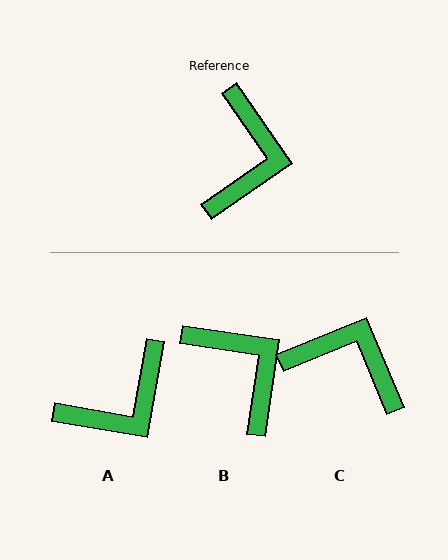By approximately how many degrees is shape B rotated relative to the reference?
Approximately 47 degrees counter-clockwise.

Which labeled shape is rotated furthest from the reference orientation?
C, about 78 degrees away.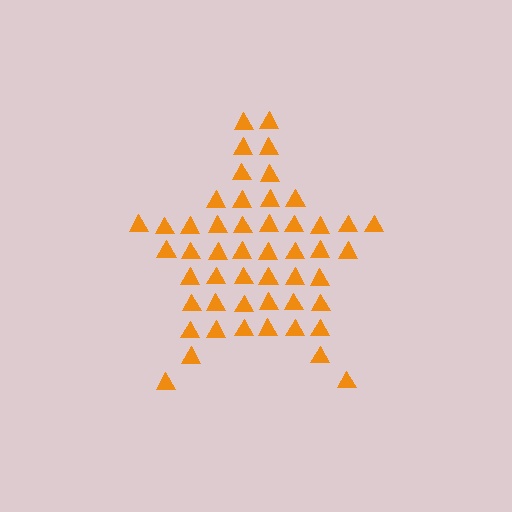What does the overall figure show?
The overall figure shows a star.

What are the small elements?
The small elements are triangles.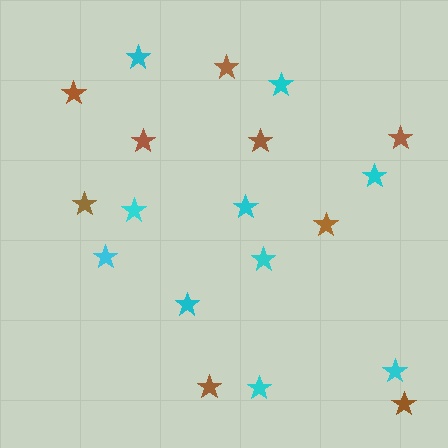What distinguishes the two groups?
There are 2 groups: one group of brown stars (9) and one group of cyan stars (10).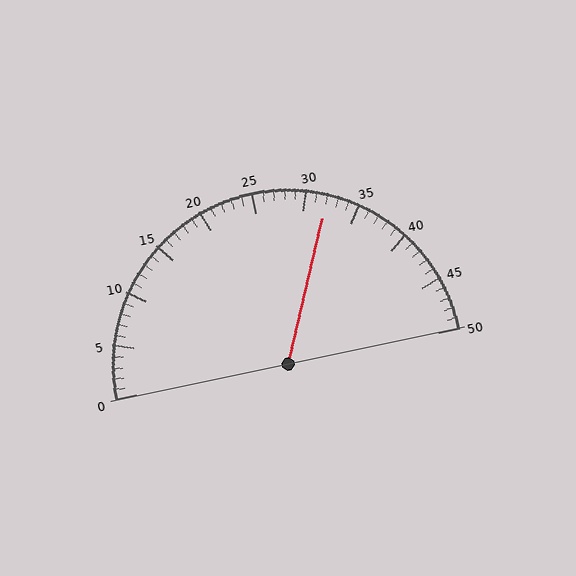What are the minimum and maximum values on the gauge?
The gauge ranges from 0 to 50.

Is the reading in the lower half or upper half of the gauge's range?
The reading is in the upper half of the range (0 to 50).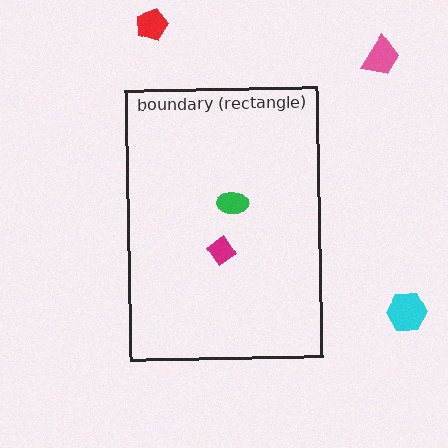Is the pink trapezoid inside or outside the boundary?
Outside.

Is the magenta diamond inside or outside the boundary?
Inside.